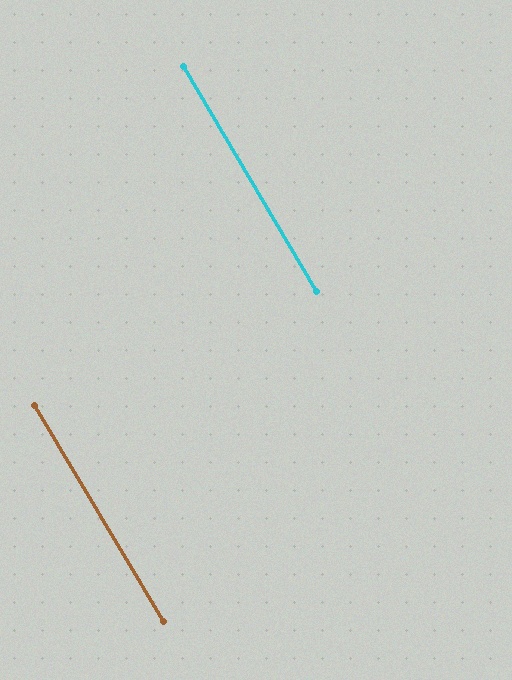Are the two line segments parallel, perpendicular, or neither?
Parallel — their directions differ by only 0.3°.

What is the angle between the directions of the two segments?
Approximately 0 degrees.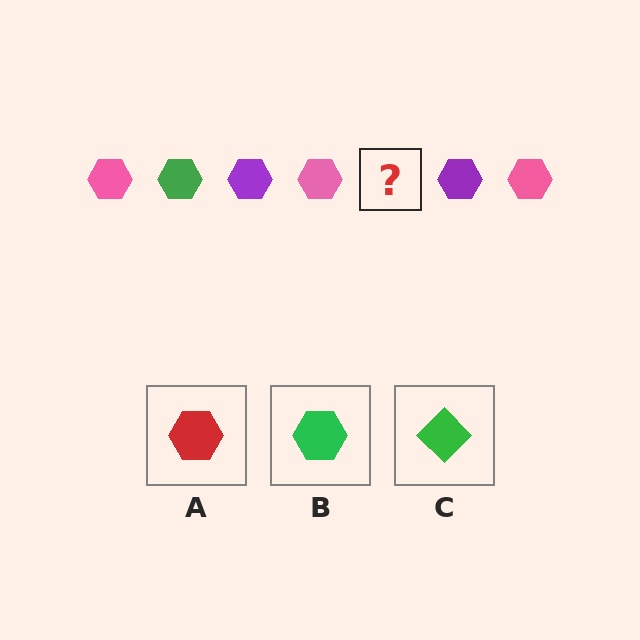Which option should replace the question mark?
Option B.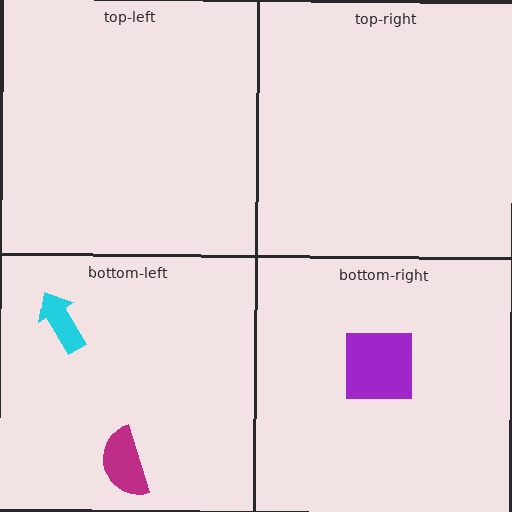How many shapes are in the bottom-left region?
2.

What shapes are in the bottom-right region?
The purple square.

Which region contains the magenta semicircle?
The bottom-left region.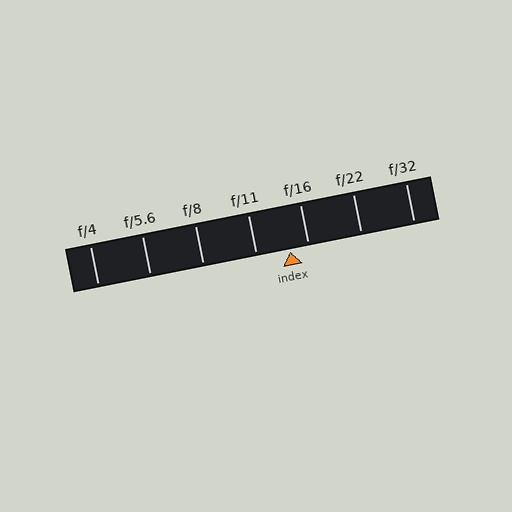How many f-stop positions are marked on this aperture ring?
There are 7 f-stop positions marked.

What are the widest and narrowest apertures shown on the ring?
The widest aperture shown is f/4 and the narrowest is f/32.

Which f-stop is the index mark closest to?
The index mark is closest to f/16.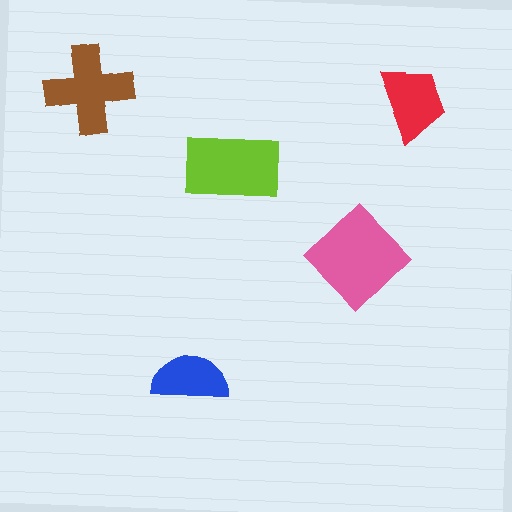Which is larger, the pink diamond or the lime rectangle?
The pink diamond.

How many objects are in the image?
There are 5 objects in the image.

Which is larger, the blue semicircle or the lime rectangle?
The lime rectangle.